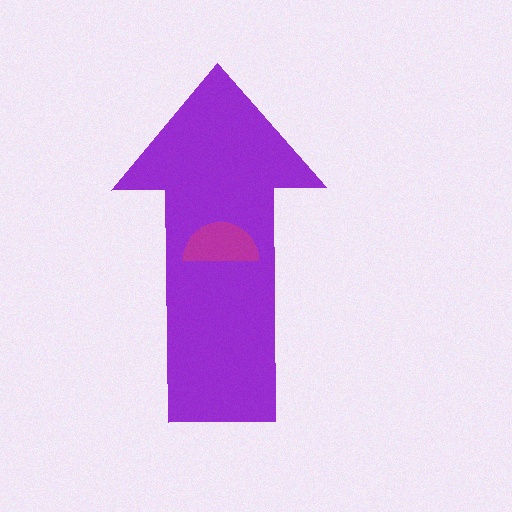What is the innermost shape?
The magenta semicircle.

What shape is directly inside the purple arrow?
The magenta semicircle.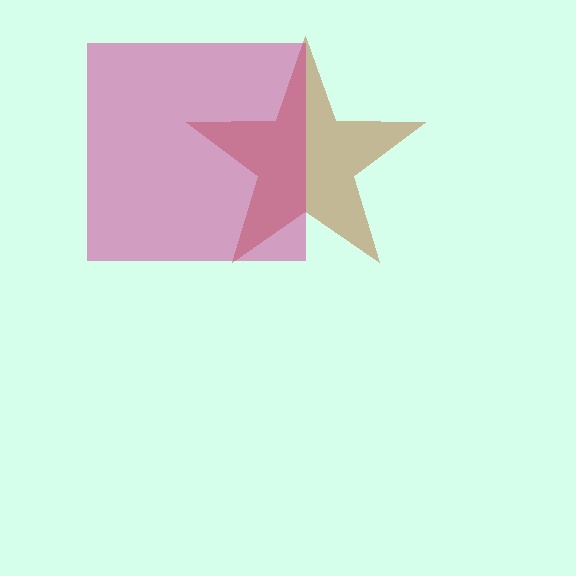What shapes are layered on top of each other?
The layered shapes are: a brown star, a magenta square.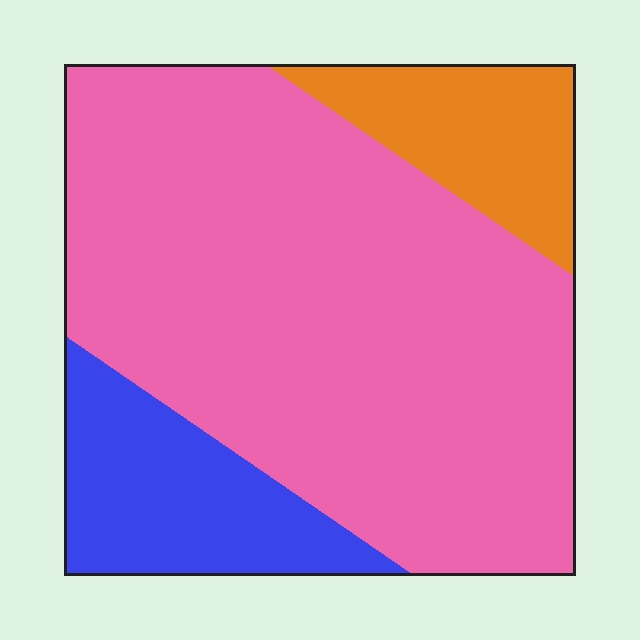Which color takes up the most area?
Pink, at roughly 70%.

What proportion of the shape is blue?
Blue takes up about one sixth (1/6) of the shape.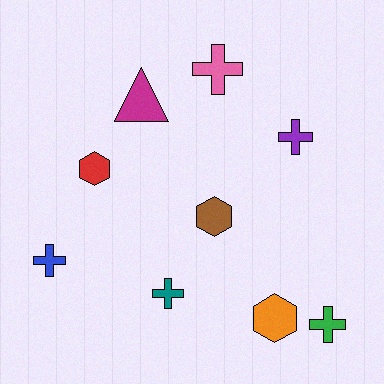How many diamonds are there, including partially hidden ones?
There are no diamonds.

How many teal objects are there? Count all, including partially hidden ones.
There is 1 teal object.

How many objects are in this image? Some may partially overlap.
There are 9 objects.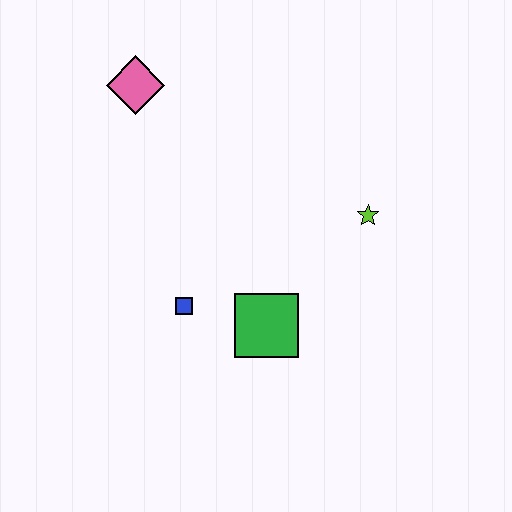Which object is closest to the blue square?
The green square is closest to the blue square.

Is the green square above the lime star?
No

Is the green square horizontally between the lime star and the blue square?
Yes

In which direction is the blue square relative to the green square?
The blue square is to the left of the green square.